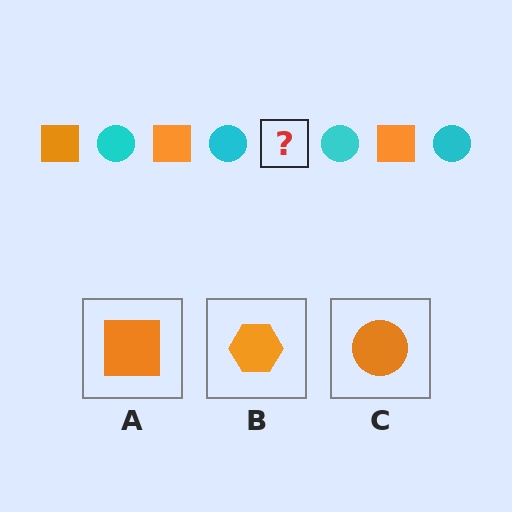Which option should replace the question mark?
Option A.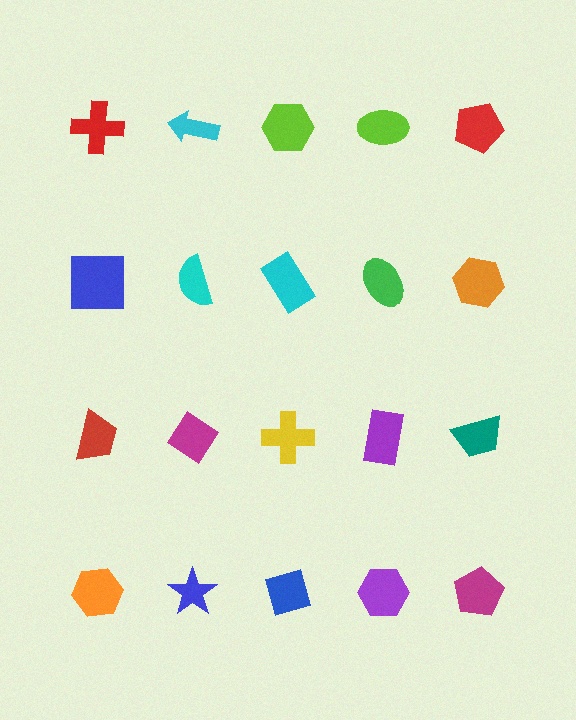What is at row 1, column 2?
A cyan arrow.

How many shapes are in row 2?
5 shapes.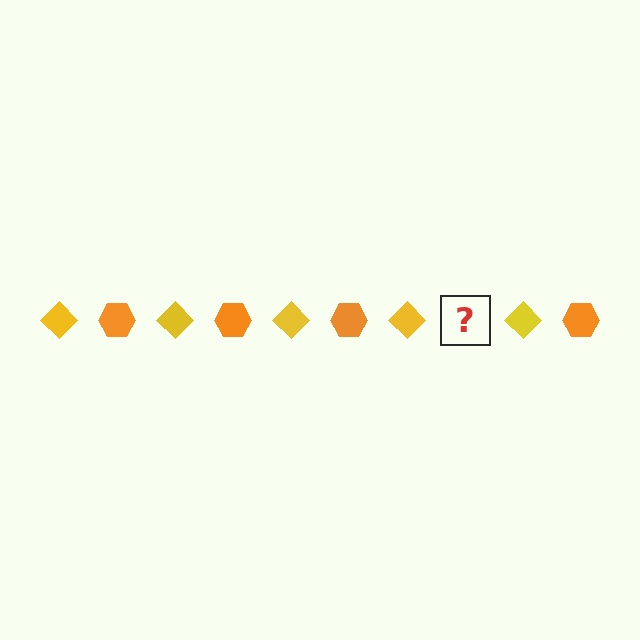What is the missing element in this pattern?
The missing element is an orange hexagon.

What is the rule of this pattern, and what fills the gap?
The rule is that the pattern alternates between yellow diamond and orange hexagon. The gap should be filled with an orange hexagon.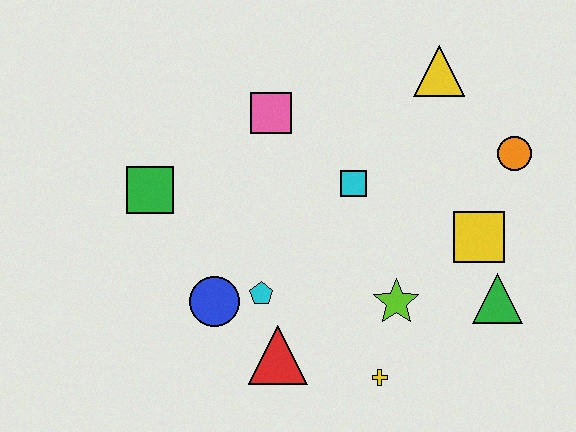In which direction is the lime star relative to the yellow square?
The lime star is to the left of the yellow square.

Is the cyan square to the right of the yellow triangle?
No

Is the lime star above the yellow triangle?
No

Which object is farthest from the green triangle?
The green square is farthest from the green triangle.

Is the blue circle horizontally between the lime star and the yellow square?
No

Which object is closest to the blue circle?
The cyan pentagon is closest to the blue circle.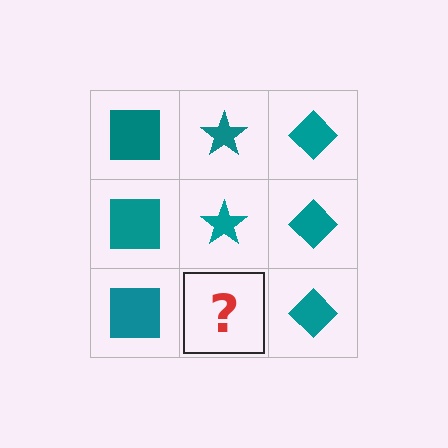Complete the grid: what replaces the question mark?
The question mark should be replaced with a teal star.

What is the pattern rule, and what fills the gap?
The rule is that each column has a consistent shape. The gap should be filled with a teal star.